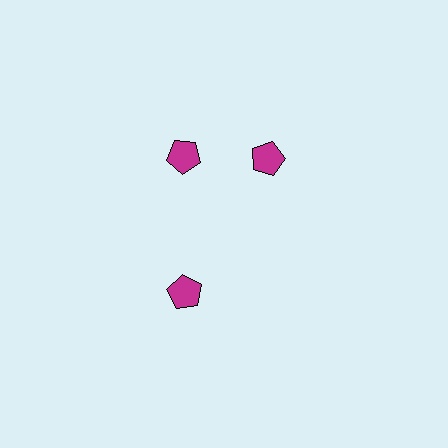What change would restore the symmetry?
The symmetry would be restored by rotating it back into even spacing with its neighbors so that all 3 pentagons sit at equal angles and equal distance from the center.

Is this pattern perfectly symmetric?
No. The 3 magenta pentagons are arranged in a ring, but one element near the 3 o'clock position is rotated out of alignment along the ring, breaking the 3-fold rotational symmetry.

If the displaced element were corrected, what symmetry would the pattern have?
It would have 3-fold rotational symmetry — the pattern would map onto itself every 120 degrees.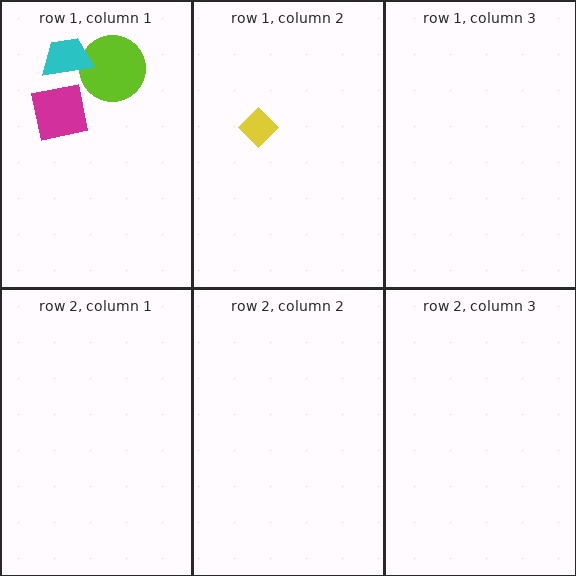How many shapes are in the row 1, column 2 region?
1.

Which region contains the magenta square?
The row 1, column 1 region.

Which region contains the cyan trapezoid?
The row 1, column 1 region.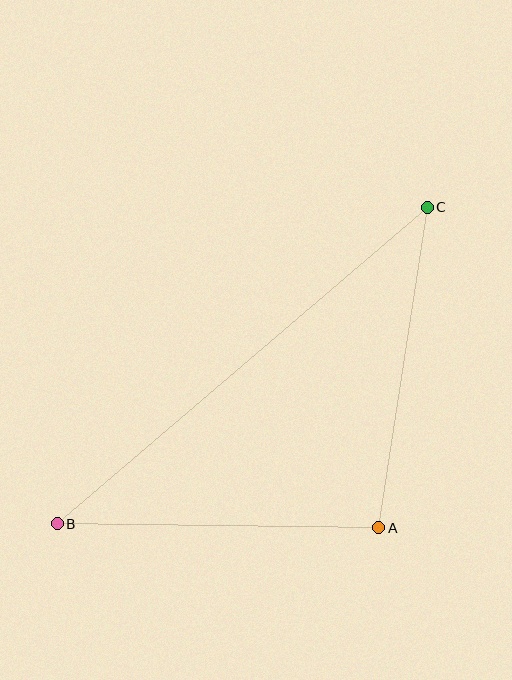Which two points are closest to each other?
Points A and B are closest to each other.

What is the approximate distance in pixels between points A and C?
The distance between A and C is approximately 324 pixels.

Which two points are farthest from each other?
Points B and C are farthest from each other.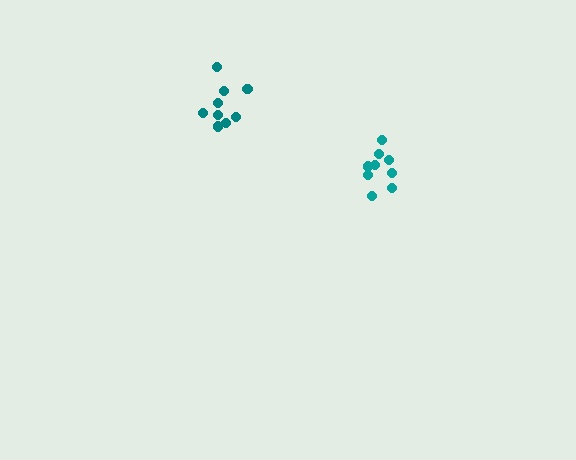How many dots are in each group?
Group 1: 9 dots, Group 2: 9 dots (18 total).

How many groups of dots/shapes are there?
There are 2 groups.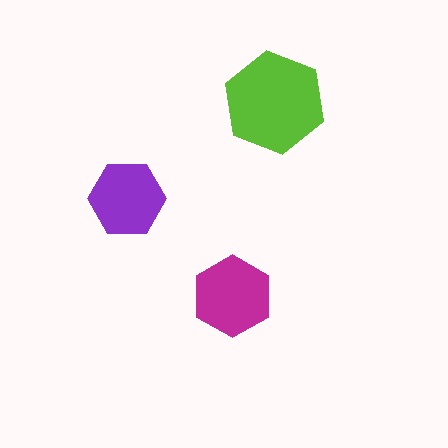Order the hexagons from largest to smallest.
the lime one, the magenta one, the purple one.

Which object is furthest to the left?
The purple hexagon is leftmost.